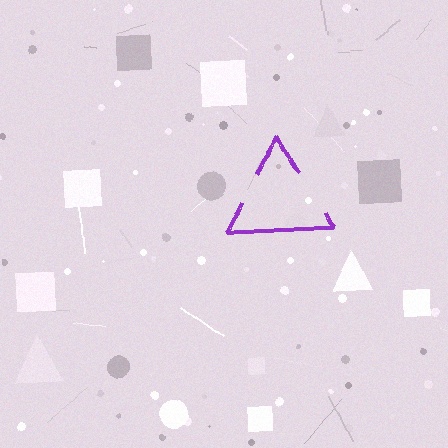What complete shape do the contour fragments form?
The contour fragments form a triangle.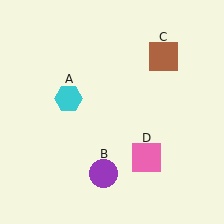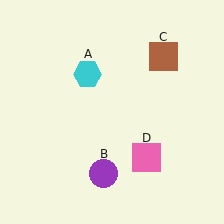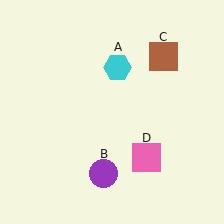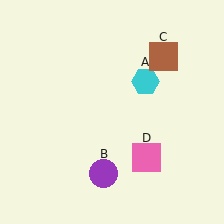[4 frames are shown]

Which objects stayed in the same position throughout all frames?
Purple circle (object B) and brown square (object C) and pink square (object D) remained stationary.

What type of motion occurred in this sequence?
The cyan hexagon (object A) rotated clockwise around the center of the scene.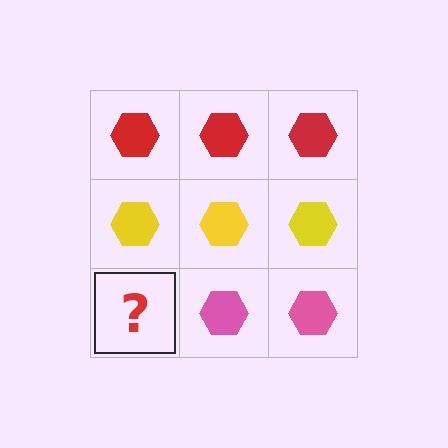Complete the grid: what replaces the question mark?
The question mark should be replaced with a pink hexagon.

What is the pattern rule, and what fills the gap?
The rule is that each row has a consistent color. The gap should be filled with a pink hexagon.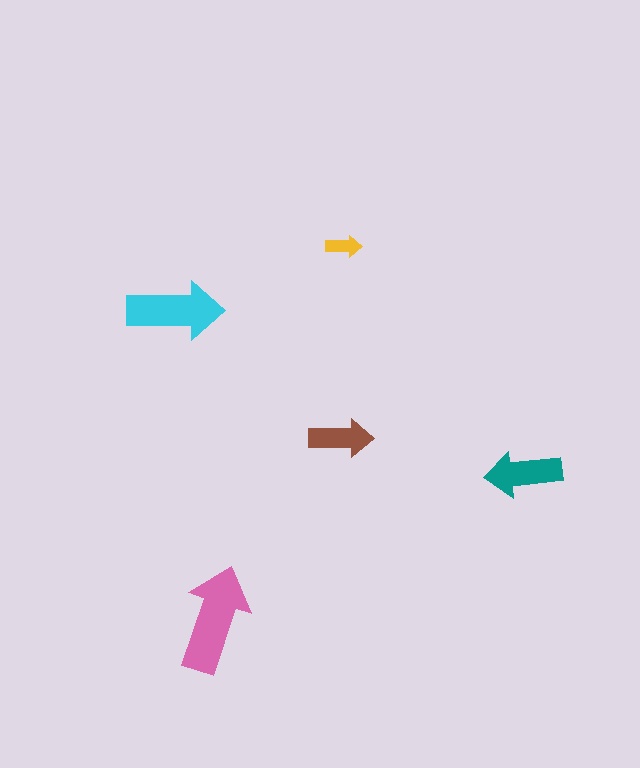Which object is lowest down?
The pink arrow is bottommost.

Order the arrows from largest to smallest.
the pink one, the cyan one, the teal one, the brown one, the yellow one.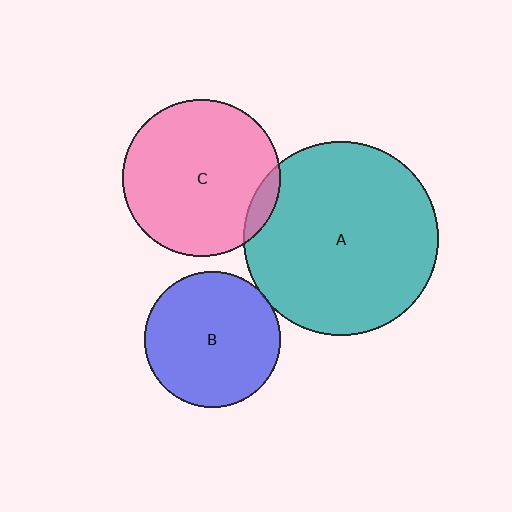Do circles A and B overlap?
Yes.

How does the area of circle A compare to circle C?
Approximately 1.5 times.